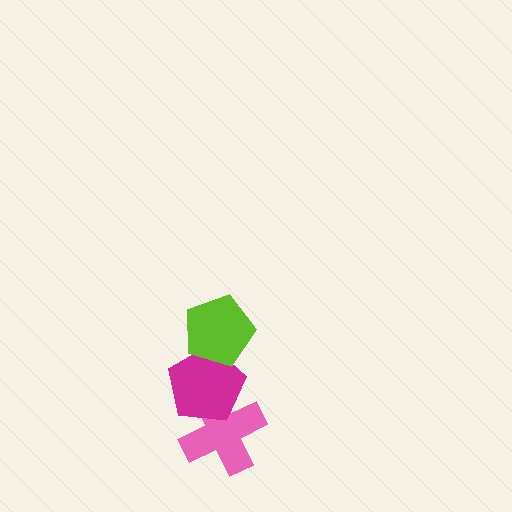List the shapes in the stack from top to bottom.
From top to bottom: the lime pentagon, the magenta pentagon, the pink cross.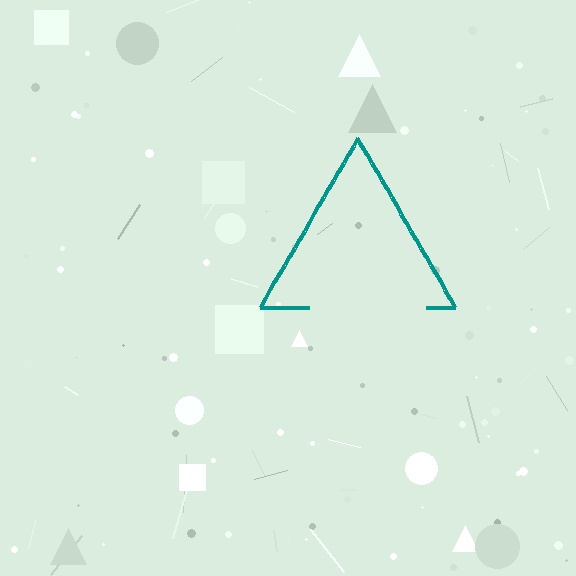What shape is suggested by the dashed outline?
The dashed outline suggests a triangle.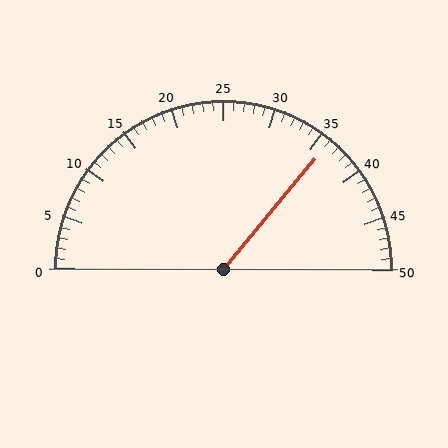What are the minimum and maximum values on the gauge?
The gauge ranges from 0 to 50.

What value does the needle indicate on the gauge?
The needle indicates approximately 36.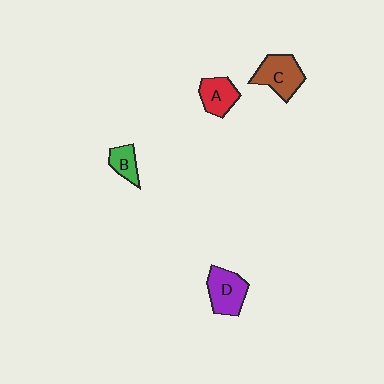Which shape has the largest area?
Shape C (brown).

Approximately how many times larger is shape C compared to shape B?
Approximately 1.8 times.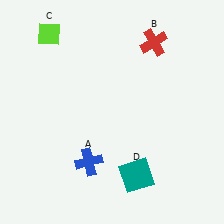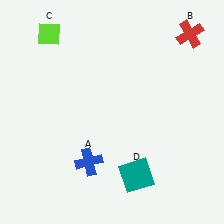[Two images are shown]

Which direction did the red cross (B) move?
The red cross (B) moved right.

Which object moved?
The red cross (B) moved right.